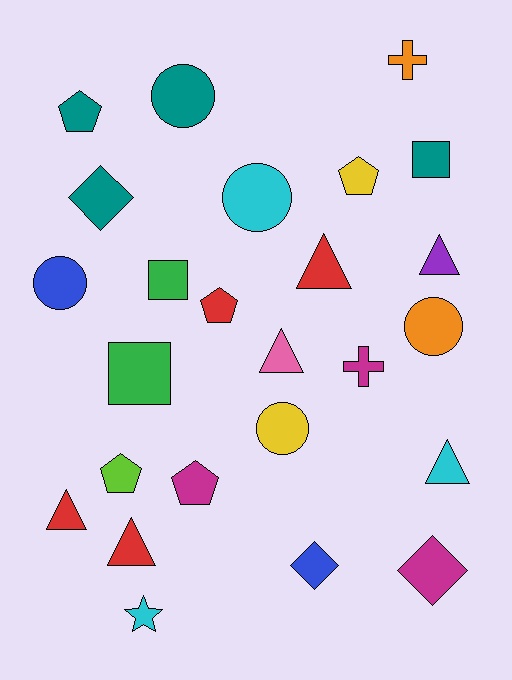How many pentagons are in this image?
There are 5 pentagons.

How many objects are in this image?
There are 25 objects.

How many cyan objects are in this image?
There are 3 cyan objects.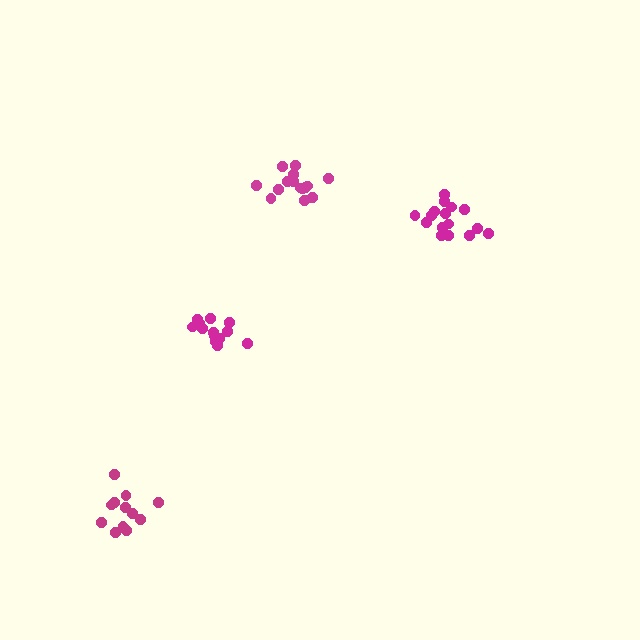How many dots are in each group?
Group 1: 16 dots, Group 2: 13 dots, Group 3: 15 dots, Group 4: 12 dots (56 total).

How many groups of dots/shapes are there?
There are 4 groups.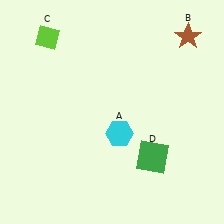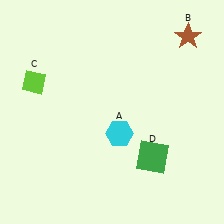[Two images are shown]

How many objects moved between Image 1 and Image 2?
1 object moved between the two images.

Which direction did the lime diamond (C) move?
The lime diamond (C) moved down.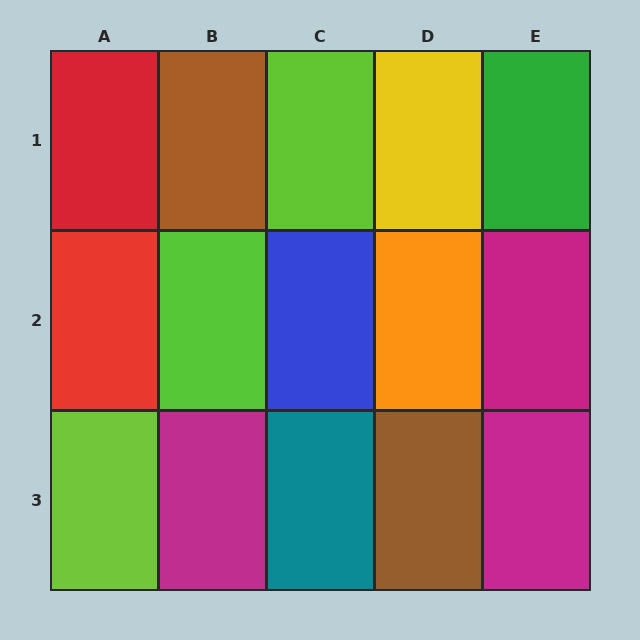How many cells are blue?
1 cell is blue.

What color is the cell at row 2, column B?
Lime.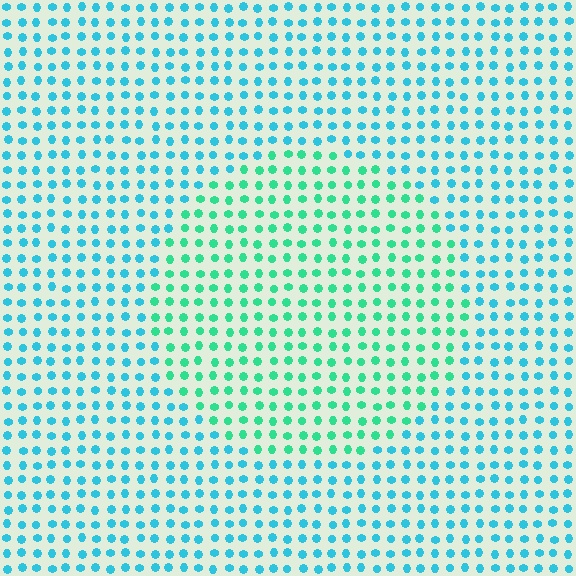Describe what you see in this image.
The image is filled with small cyan elements in a uniform arrangement. A circle-shaped region is visible where the elements are tinted to a slightly different hue, forming a subtle color boundary.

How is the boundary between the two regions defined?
The boundary is defined purely by a slight shift in hue (about 36 degrees). Spacing, size, and orientation are identical on both sides.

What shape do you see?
I see a circle.